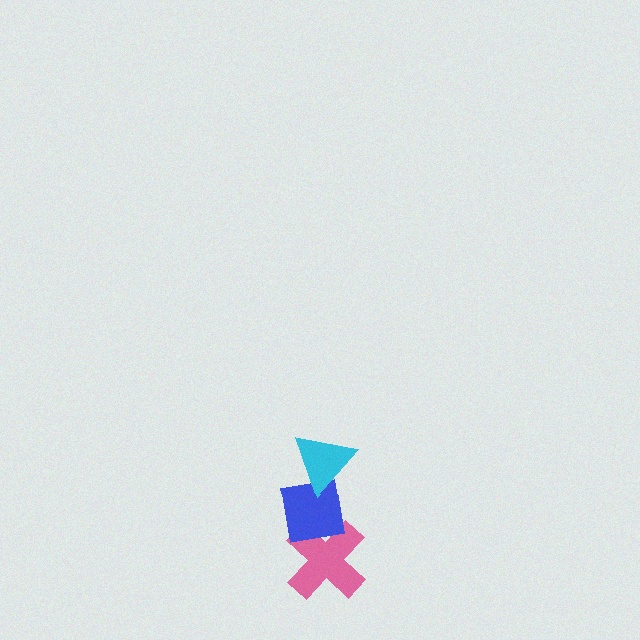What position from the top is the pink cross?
The pink cross is 3rd from the top.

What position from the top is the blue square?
The blue square is 2nd from the top.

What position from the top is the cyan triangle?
The cyan triangle is 1st from the top.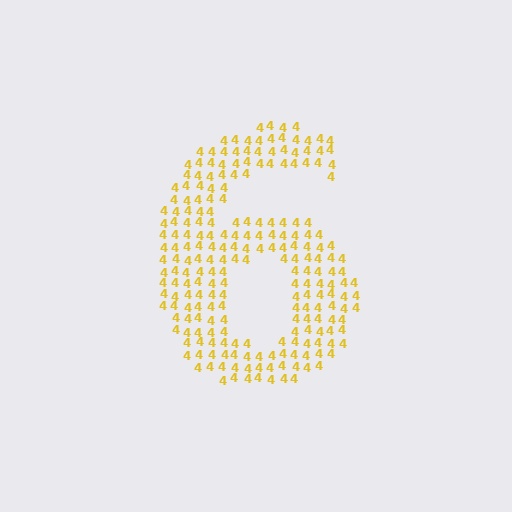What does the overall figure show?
The overall figure shows the digit 6.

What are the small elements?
The small elements are digit 4's.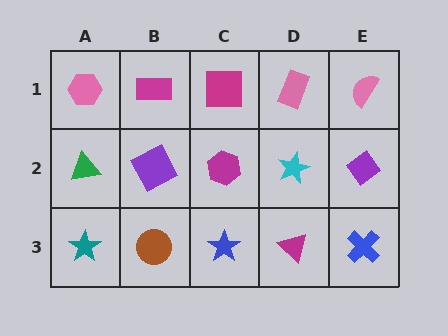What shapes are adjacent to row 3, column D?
A cyan star (row 2, column D), a blue star (row 3, column C), a blue cross (row 3, column E).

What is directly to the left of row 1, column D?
A magenta square.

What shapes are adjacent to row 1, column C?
A magenta hexagon (row 2, column C), a magenta rectangle (row 1, column B), a pink rectangle (row 1, column D).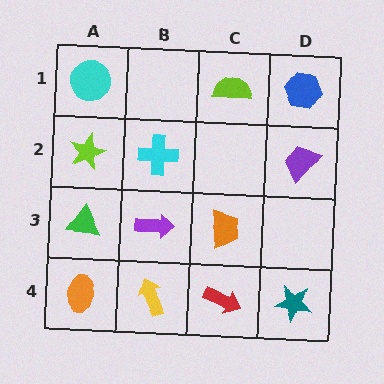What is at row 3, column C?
An orange trapezoid.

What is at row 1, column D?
A blue hexagon.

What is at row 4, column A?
An orange ellipse.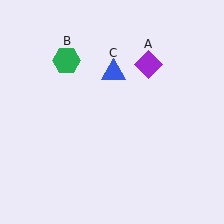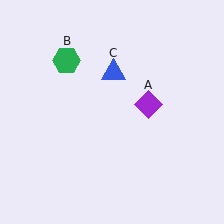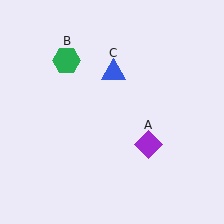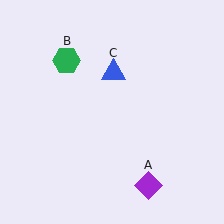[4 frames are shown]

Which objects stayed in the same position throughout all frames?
Green hexagon (object B) and blue triangle (object C) remained stationary.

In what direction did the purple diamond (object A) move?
The purple diamond (object A) moved down.